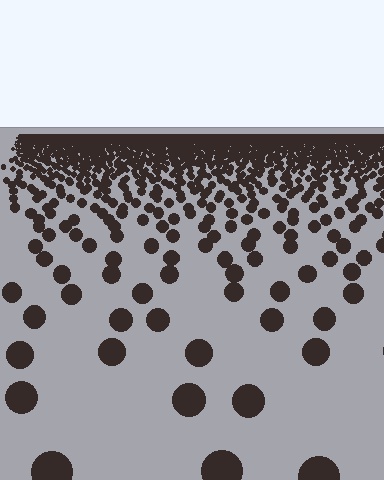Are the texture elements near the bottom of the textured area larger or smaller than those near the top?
Larger. Near the bottom, elements are closer to the viewer and appear at a bigger on-screen size.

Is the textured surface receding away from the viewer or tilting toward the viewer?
The surface is receding away from the viewer. Texture elements get smaller and denser toward the top.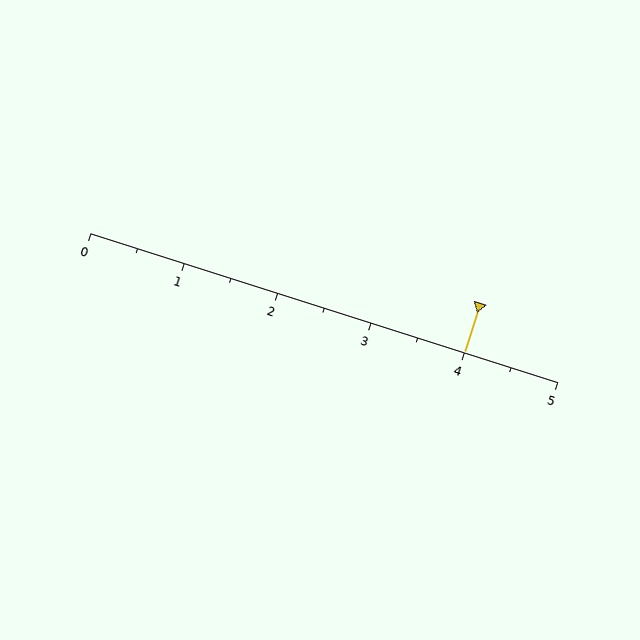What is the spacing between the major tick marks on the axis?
The major ticks are spaced 1 apart.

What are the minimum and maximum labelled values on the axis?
The axis runs from 0 to 5.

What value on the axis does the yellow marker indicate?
The marker indicates approximately 4.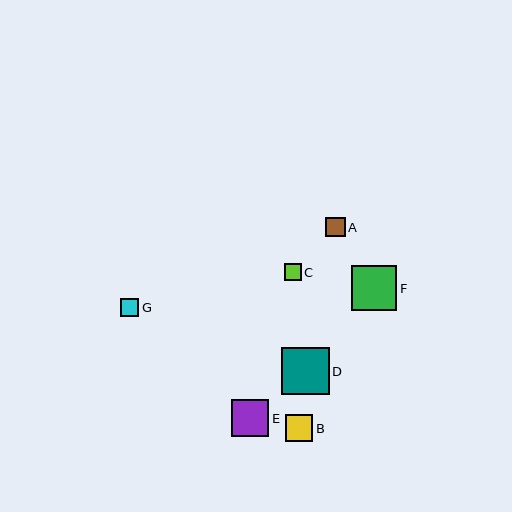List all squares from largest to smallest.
From largest to smallest: D, F, E, B, A, G, C.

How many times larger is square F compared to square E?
Square F is approximately 1.2 times the size of square E.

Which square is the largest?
Square D is the largest with a size of approximately 47 pixels.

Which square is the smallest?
Square C is the smallest with a size of approximately 17 pixels.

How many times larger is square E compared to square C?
Square E is approximately 2.2 times the size of square C.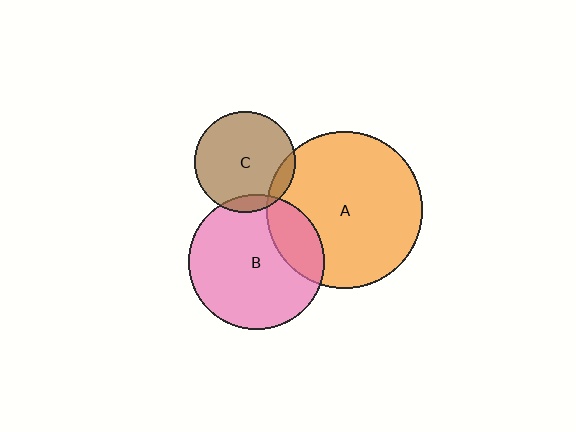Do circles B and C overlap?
Yes.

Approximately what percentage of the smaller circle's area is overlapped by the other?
Approximately 10%.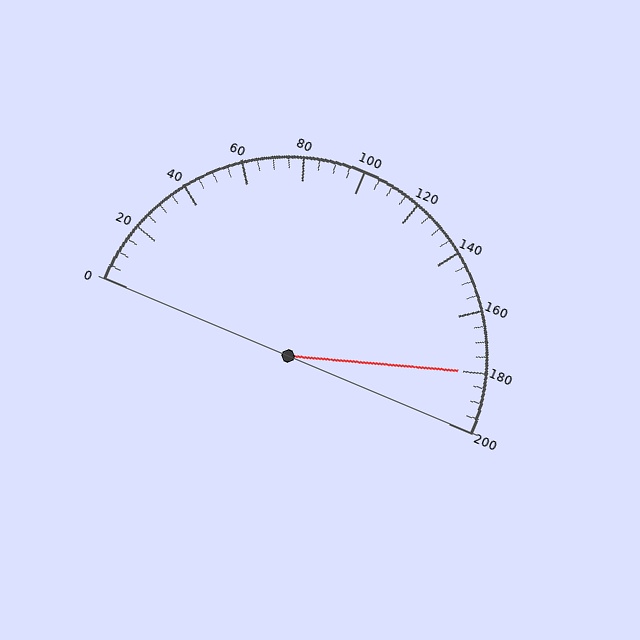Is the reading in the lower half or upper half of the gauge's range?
The reading is in the upper half of the range (0 to 200).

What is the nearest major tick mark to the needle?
The nearest major tick mark is 180.